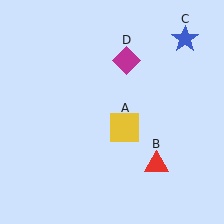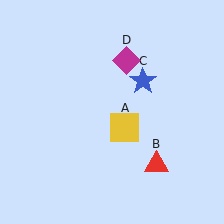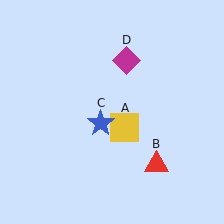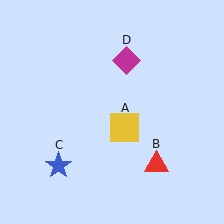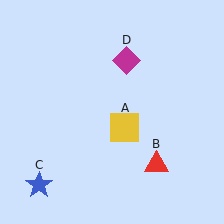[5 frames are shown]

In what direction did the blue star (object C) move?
The blue star (object C) moved down and to the left.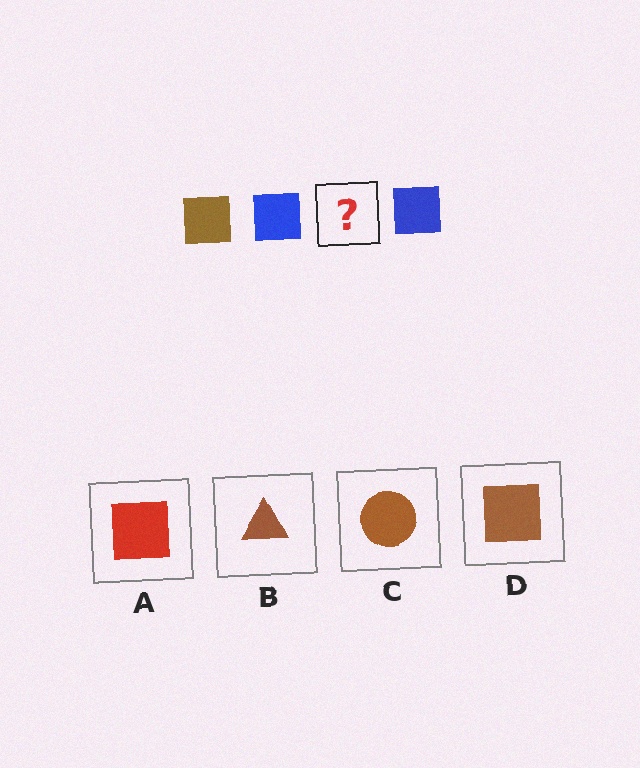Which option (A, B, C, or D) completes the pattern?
D.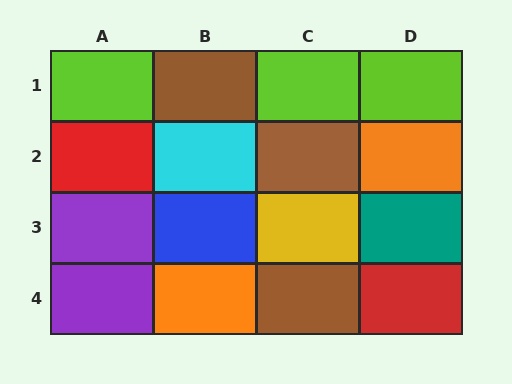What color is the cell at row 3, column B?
Blue.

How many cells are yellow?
1 cell is yellow.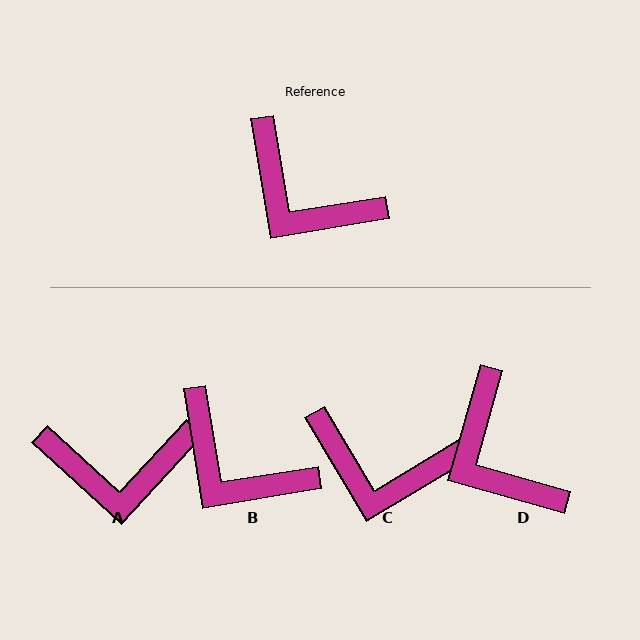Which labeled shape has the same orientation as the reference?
B.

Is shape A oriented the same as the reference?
No, it is off by about 38 degrees.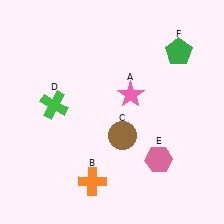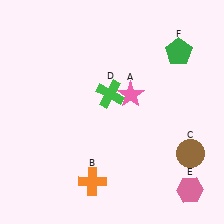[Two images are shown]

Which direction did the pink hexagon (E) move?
The pink hexagon (E) moved right.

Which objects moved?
The objects that moved are: the brown circle (C), the green cross (D), the pink hexagon (E).